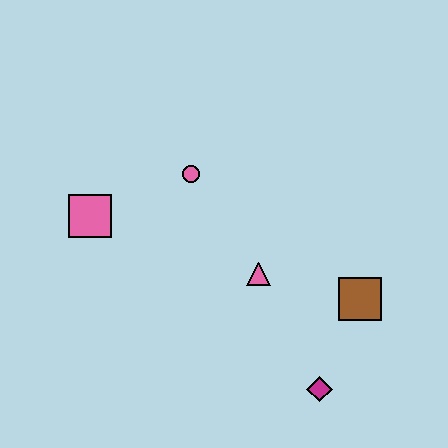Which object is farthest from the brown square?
The pink square is farthest from the brown square.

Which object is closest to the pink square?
The pink circle is closest to the pink square.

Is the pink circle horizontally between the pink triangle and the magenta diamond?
No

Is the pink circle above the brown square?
Yes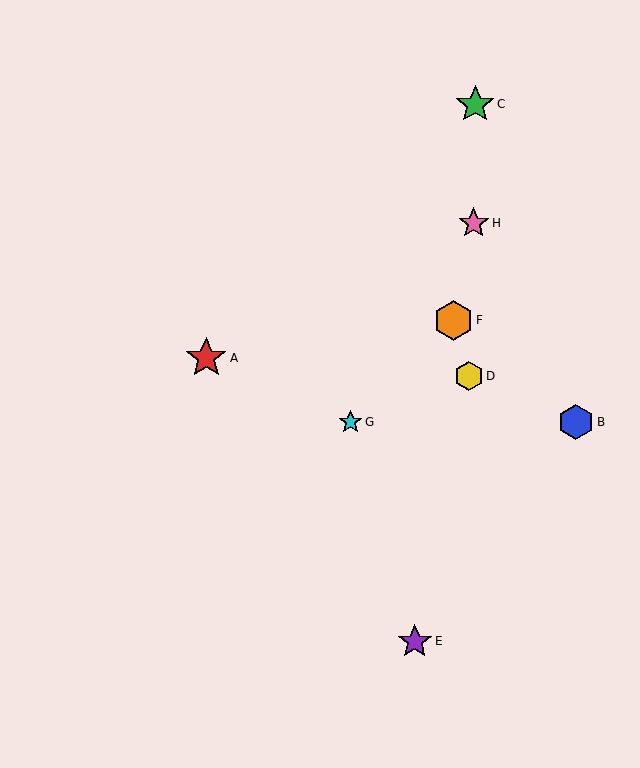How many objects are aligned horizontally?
2 objects (B, G) are aligned horizontally.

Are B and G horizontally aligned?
Yes, both are at y≈422.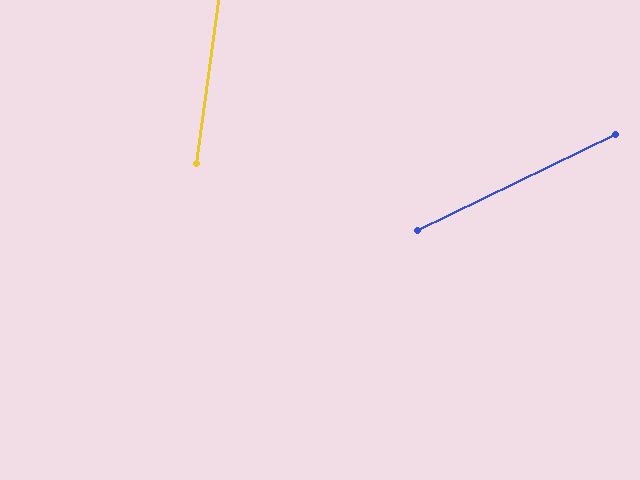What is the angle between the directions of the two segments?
Approximately 57 degrees.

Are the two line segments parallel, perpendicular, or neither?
Neither parallel nor perpendicular — they differ by about 57°.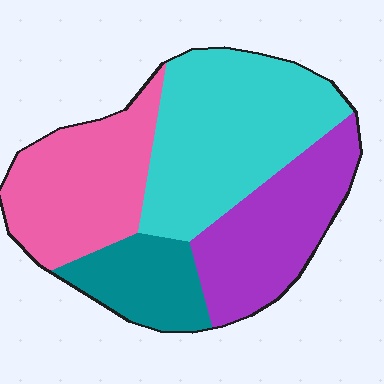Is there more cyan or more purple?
Cyan.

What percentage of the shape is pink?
Pink takes up about one quarter (1/4) of the shape.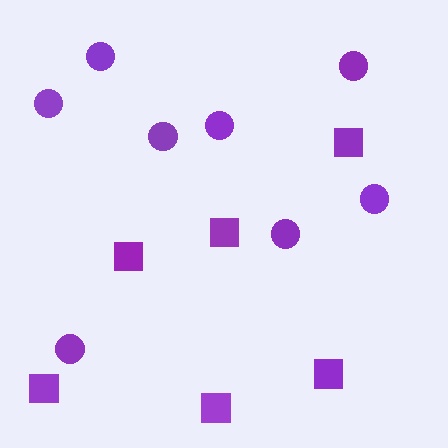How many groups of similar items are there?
There are 2 groups: one group of squares (6) and one group of circles (8).